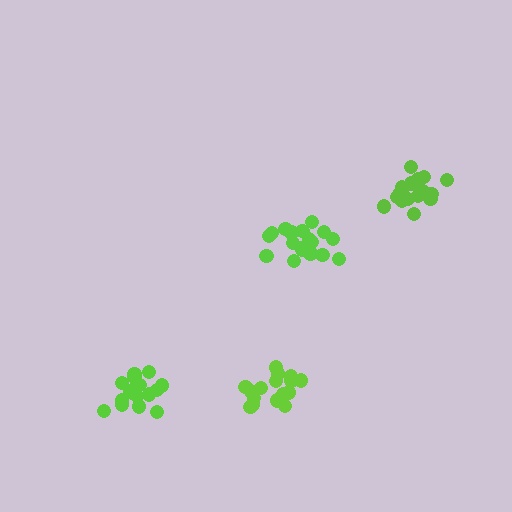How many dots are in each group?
Group 1: 18 dots, Group 2: 17 dots, Group 3: 17 dots, Group 4: 18 dots (70 total).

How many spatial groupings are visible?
There are 4 spatial groupings.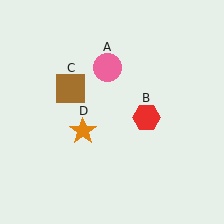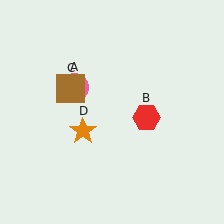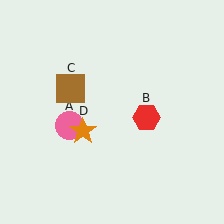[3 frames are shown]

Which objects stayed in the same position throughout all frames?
Red hexagon (object B) and brown square (object C) and orange star (object D) remained stationary.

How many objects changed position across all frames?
1 object changed position: pink circle (object A).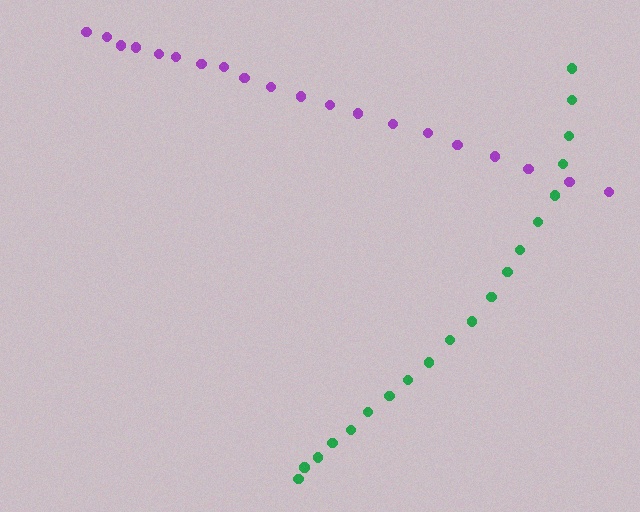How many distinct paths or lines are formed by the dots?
There are 2 distinct paths.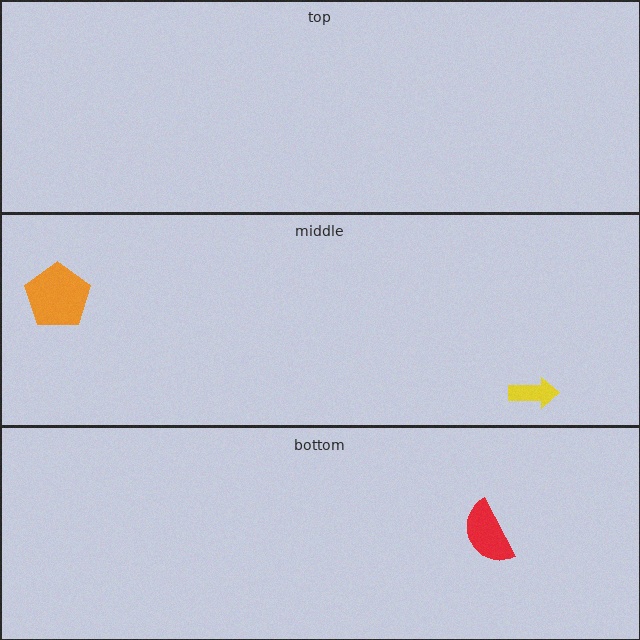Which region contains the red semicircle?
The bottom region.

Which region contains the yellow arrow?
The middle region.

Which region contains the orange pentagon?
The middle region.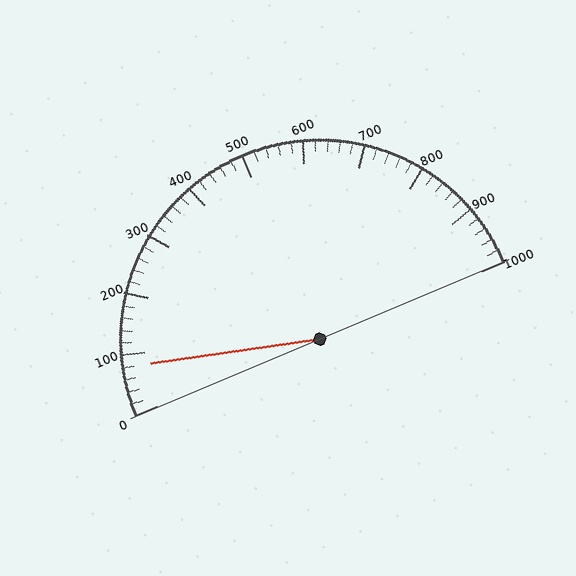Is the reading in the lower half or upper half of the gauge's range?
The reading is in the lower half of the range (0 to 1000).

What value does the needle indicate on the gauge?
The needle indicates approximately 80.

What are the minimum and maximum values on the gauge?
The gauge ranges from 0 to 1000.